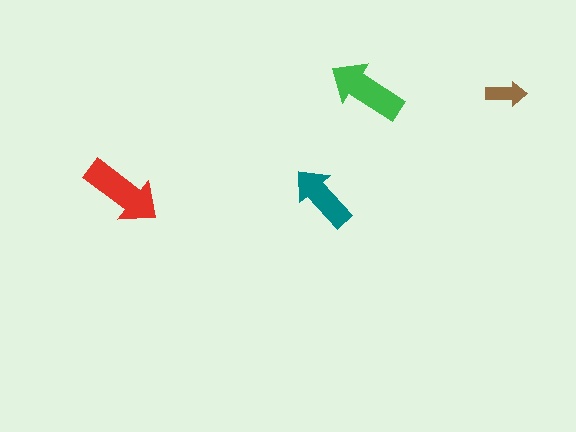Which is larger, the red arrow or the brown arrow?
The red one.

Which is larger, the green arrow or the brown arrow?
The green one.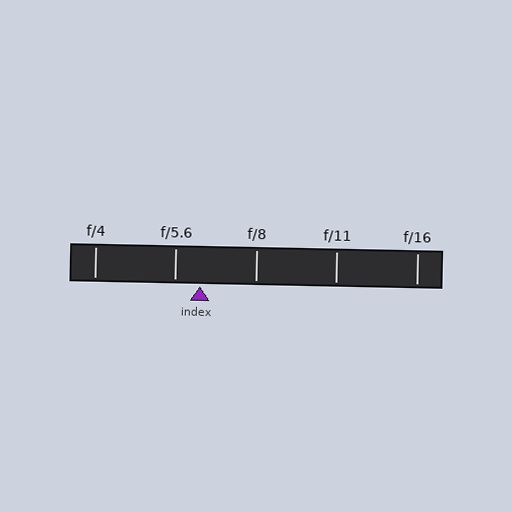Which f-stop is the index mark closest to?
The index mark is closest to f/5.6.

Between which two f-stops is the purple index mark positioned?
The index mark is between f/5.6 and f/8.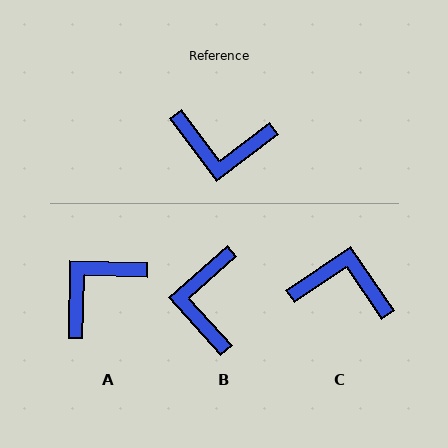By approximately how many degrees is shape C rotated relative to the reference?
Approximately 177 degrees counter-clockwise.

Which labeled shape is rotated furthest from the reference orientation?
C, about 177 degrees away.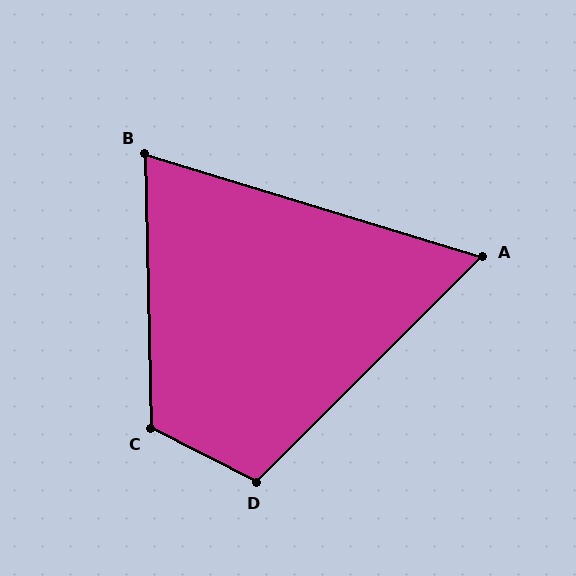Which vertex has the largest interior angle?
C, at approximately 118 degrees.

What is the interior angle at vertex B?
Approximately 72 degrees (acute).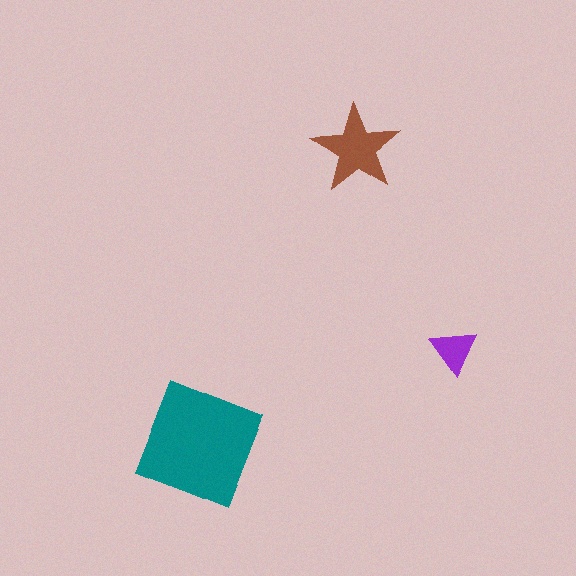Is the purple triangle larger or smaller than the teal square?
Smaller.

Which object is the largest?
The teal square.